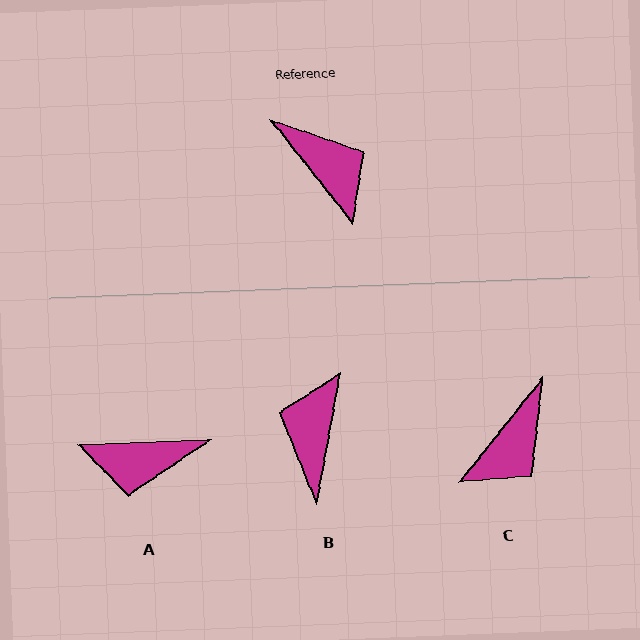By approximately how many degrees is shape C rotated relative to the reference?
Approximately 77 degrees clockwise.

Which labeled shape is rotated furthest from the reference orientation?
B, about 131 degrees away.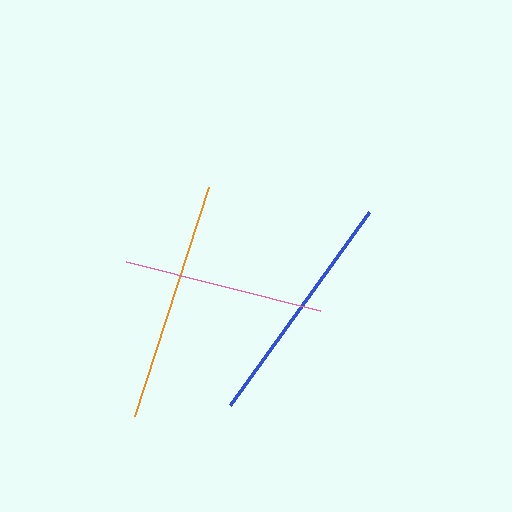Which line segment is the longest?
The orange line is the longest at approximately 241 pixels.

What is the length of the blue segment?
The blue segment is approximately 238 pixels long.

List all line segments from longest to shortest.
From longest to shortest: orange, blue, pink.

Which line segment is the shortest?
The pink line is the shortest at approximately 201 pixels.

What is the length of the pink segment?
The pink segment is approximately 201 pixels long.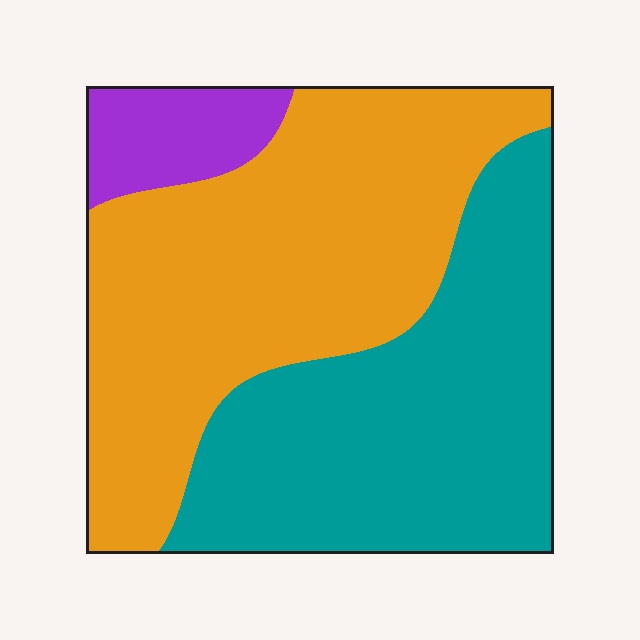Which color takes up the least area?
Purple, at roughly 10%.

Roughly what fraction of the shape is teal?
Teal covers 42% of the shape.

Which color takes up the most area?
Orange, at roughly 50%.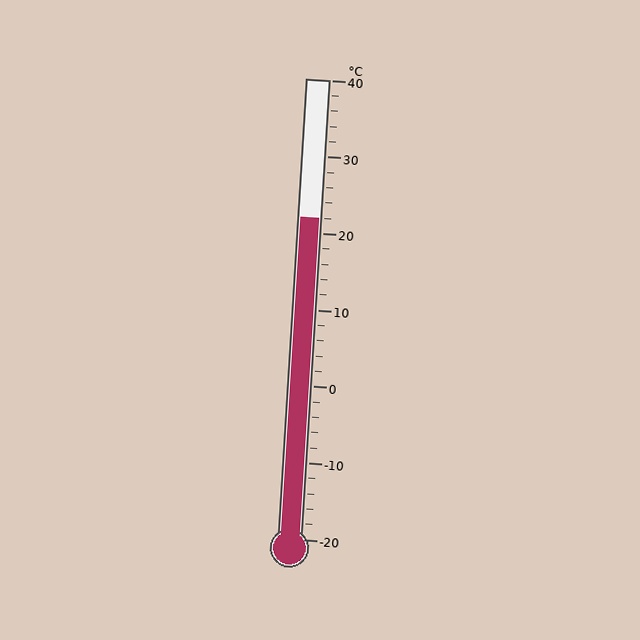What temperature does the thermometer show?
The thermometer shows approximately 22°C.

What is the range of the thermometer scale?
The thermometer scale ranges from -20°C to 40°C.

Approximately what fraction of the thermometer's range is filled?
The thermometer is filled to approximately 70% of its range.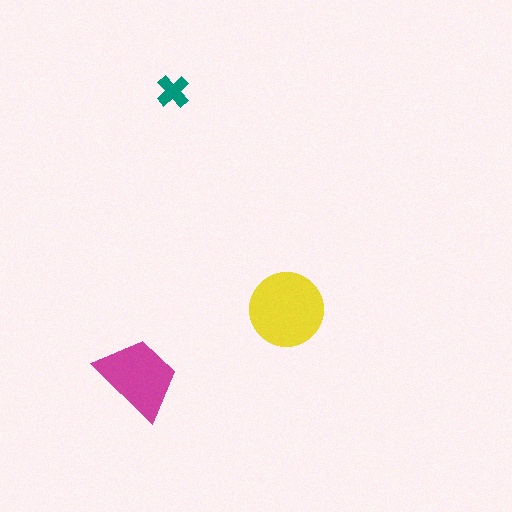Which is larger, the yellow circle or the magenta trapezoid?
The yellow circle.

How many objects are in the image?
There are 3 objects in the image.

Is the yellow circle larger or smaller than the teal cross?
Larger.